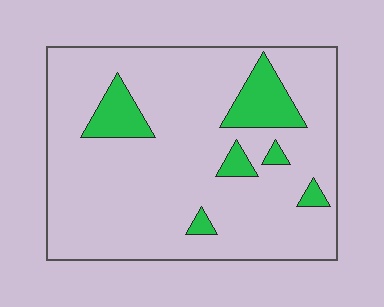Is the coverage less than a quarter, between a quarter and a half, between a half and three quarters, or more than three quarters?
Less than a quarter.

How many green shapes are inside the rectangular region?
6.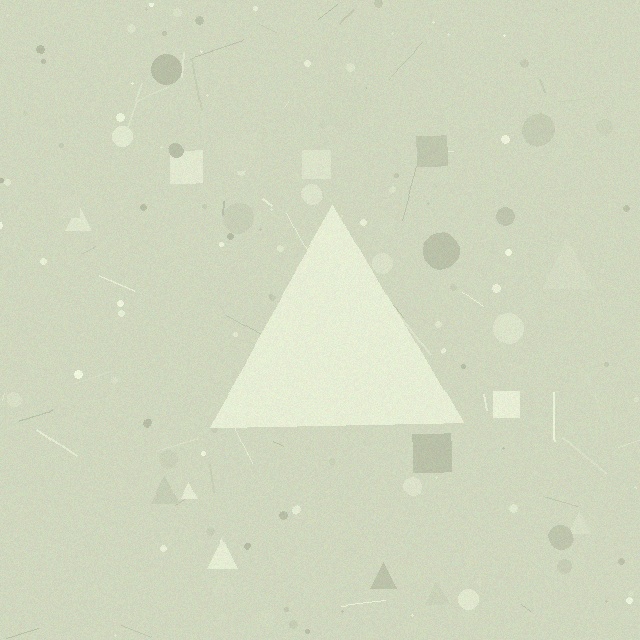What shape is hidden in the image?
A triangle is hidden in the image.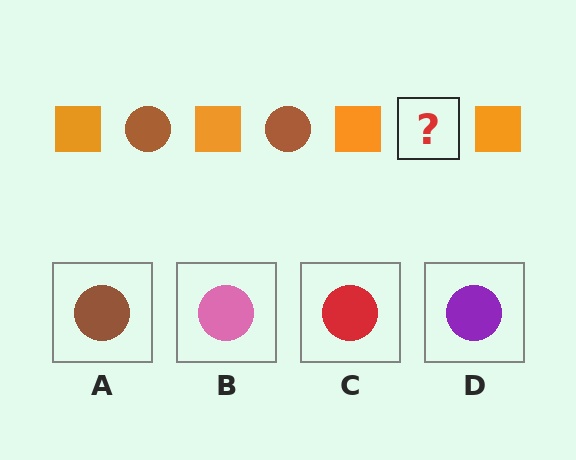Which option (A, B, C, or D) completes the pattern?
A.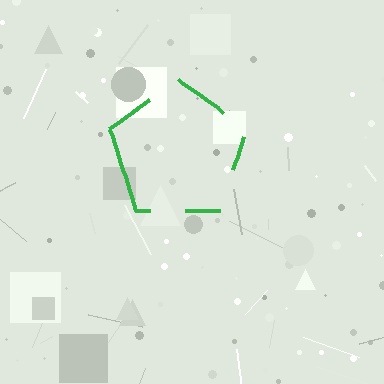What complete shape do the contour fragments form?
The contour fragments form a pentagon.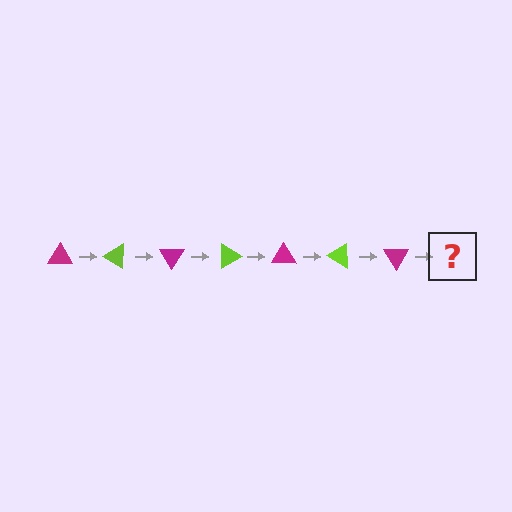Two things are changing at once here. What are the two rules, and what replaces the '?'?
The two rules are that it rotates 30 degrees each step and the color cycles through magenta and lime. The '?' should be a lime triangle, rotated 210 degrees from the start.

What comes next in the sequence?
The next element should be a lime triangle, rotated 210 degrees from the start.